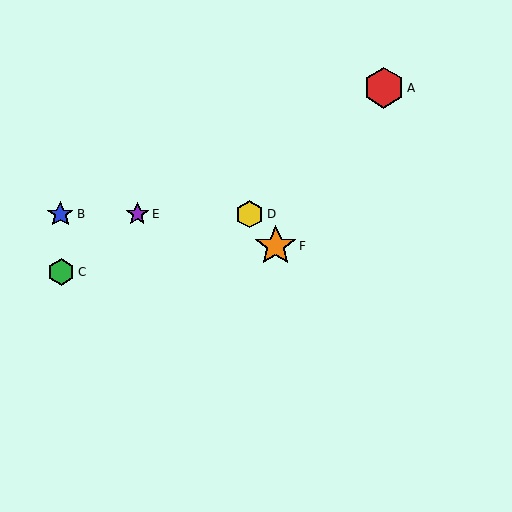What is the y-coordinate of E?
Object E is at y≈214.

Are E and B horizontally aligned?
Yes, both are at y≈214.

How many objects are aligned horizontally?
3 objects (B, D, E) are aligned horizontally.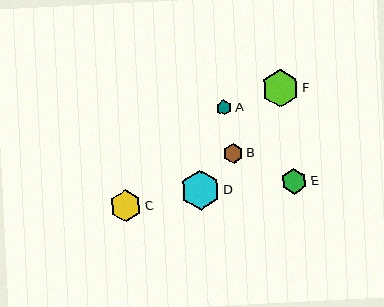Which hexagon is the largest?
Hexagon D is the largest with a size of approximately 40 pixels.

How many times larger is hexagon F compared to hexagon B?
Hexagon F is approximately 1.9 times the size of hexagon B.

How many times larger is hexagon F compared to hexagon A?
Hexagon F is approximately 2.5 times the size of hexagon A.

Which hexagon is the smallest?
Hexagon A is the smallest with a size of approximately 15 pixels.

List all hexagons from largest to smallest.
From largest to smallest: D, F, C, E, B, A.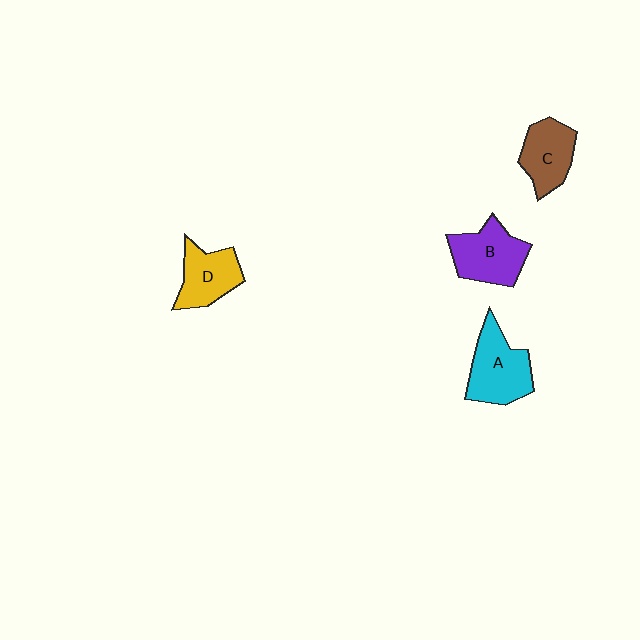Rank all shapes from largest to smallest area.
From largest to smallest: A (cyan), B (purple), D (yellow), C (brown).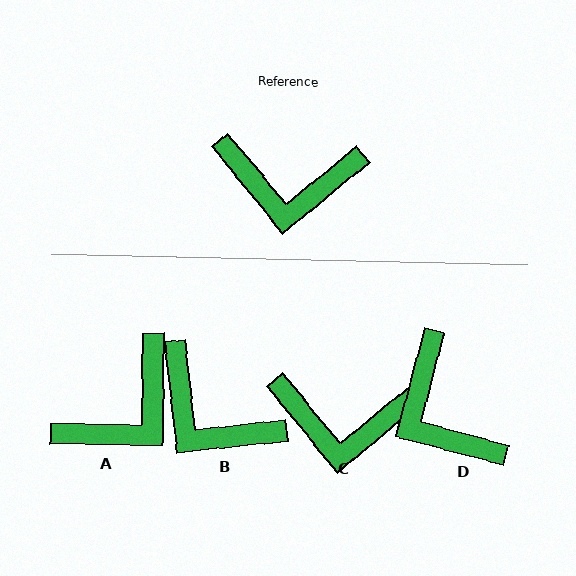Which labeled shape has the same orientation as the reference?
C.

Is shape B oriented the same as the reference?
No, it is off by about 33 degrees.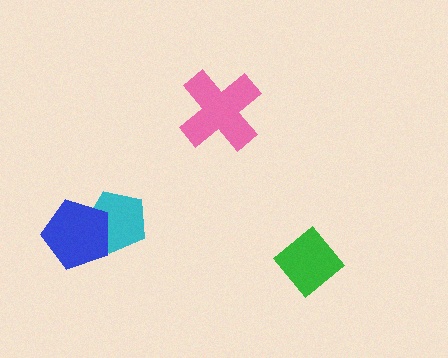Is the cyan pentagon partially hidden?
Yes, it is partially covered by another shape.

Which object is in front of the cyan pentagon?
The blue pentagon is in front of the cyan pentagon.